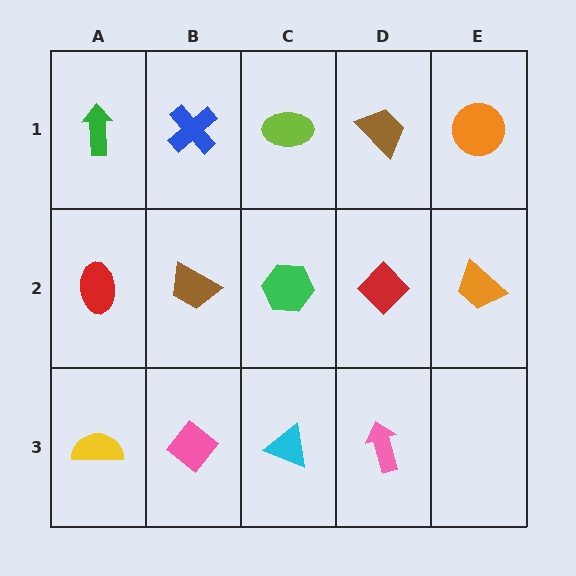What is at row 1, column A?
A green arrow.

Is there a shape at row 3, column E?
No, that cell is empty.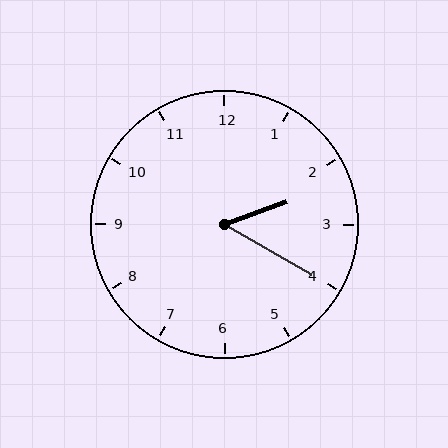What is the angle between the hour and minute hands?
Approximately 50 degrees.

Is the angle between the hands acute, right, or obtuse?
It is acute.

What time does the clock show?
2:20.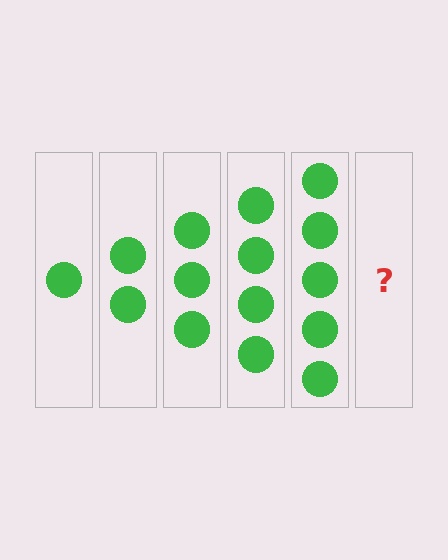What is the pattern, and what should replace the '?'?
The pattern is that each step adds one more circle. The '?' should be 6 circles.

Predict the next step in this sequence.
The next step is 6 circles.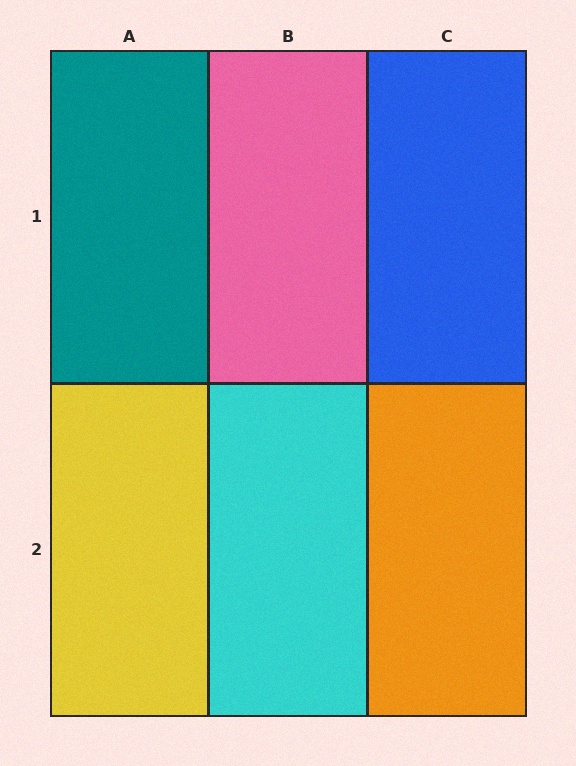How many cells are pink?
1 cell is pink.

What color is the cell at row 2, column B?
Cyan.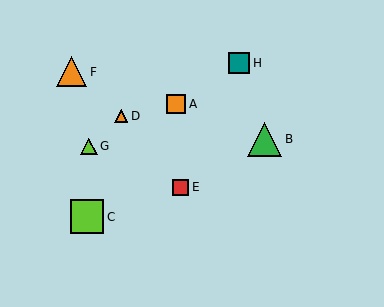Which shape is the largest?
The green triangle (labeled B) is the largest.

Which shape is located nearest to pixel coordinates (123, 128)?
The orange triangle (labeled D) at (121, 116) is nearest to that location.